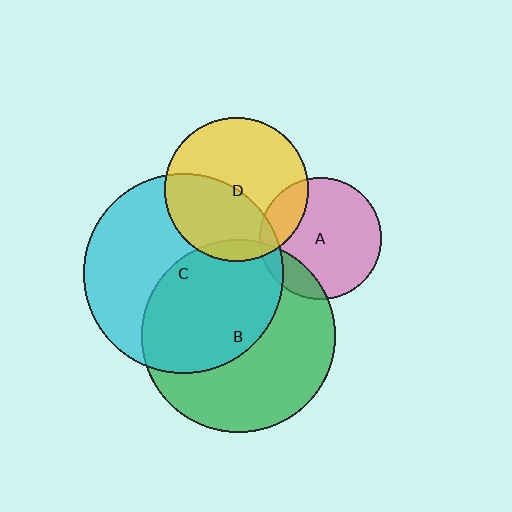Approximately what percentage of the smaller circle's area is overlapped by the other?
Approximately 50%.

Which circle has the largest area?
Circle C (cyan).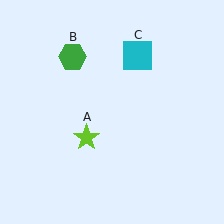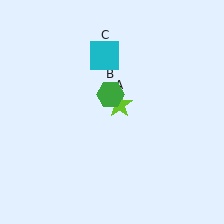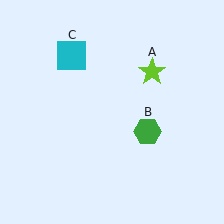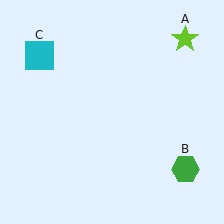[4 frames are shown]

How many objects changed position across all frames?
3 objects changed position: lime star (object A), green hexagon (object B), cyan square (object C).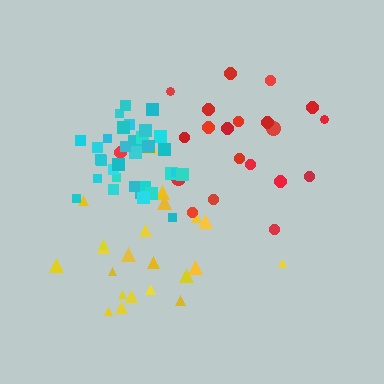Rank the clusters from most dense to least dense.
cyan, yellow, red.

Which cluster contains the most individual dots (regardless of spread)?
Cyan (35).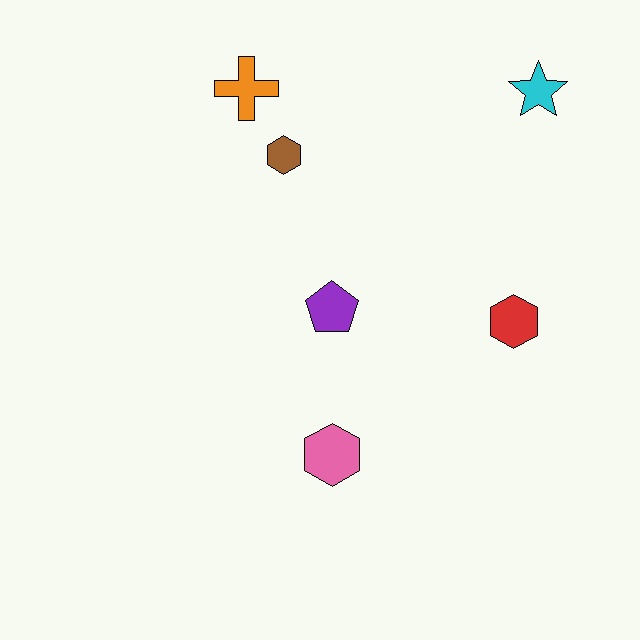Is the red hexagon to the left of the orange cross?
No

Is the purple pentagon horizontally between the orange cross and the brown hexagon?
No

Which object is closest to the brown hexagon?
The orange cross is closest to the brown hexagon.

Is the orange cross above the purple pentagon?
Yes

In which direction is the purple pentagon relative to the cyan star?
The purple pentagon is below the cyan star.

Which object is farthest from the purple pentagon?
The cyan star is farthest from the purple pentagon.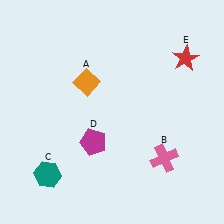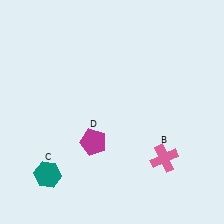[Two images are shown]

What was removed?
The red star (E), the orange diamond (A) were removed in Image 2.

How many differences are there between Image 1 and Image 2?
There are 2 differences between the two images.